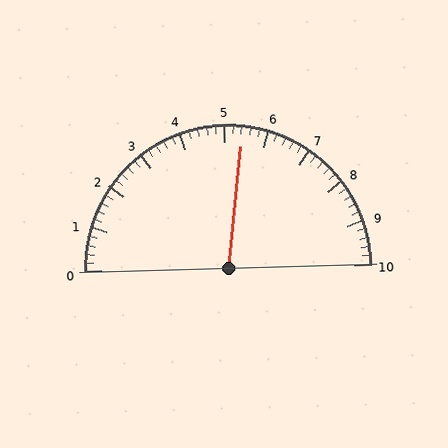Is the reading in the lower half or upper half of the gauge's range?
The reading is in the upper half of the range (0 to 10).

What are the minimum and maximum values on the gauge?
The gauge ranges from 0 to 10.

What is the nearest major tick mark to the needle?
The nearest major tick mark is 5.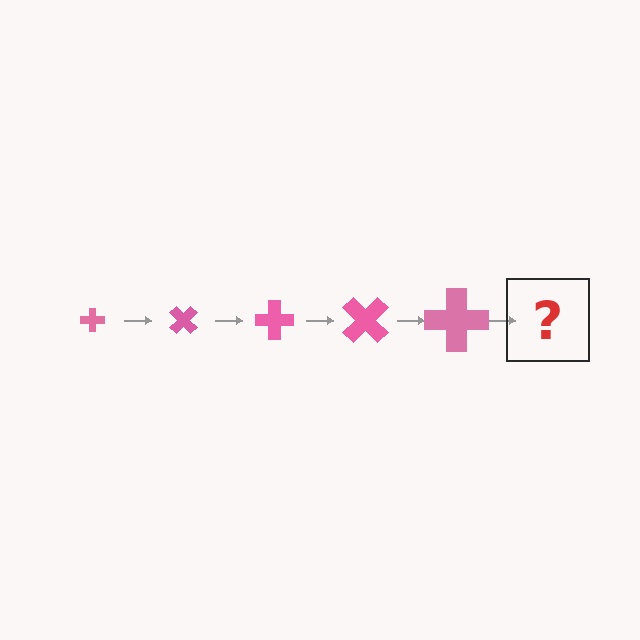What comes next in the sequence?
The next element should be a cross, larger than the previous one and rotated 225 degrees from the start.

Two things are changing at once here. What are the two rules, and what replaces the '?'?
The two rules are that the cross grows larger each step and it rotates 45 degrees each step. The '?' should be a cross, larger than the previous one and rotated 225 degrees from the start.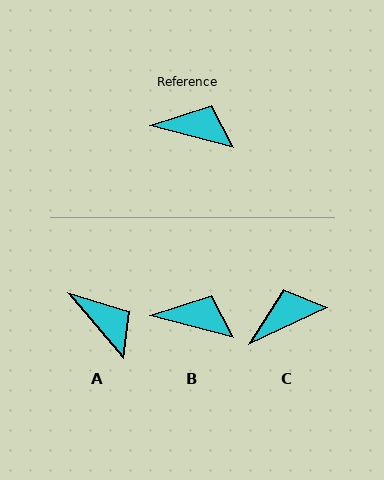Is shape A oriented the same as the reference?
No, it is off by about 35 degrees.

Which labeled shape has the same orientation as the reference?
B.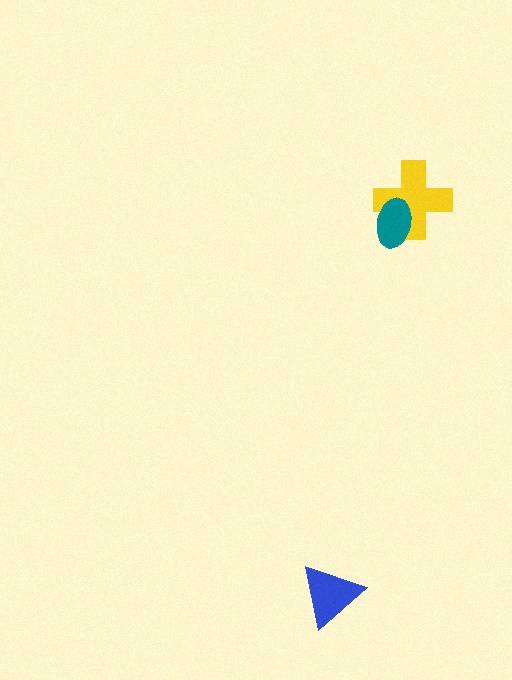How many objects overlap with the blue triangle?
0 objects overlap with the blue triangle.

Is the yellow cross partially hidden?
Yes, it is partially covered by another shape.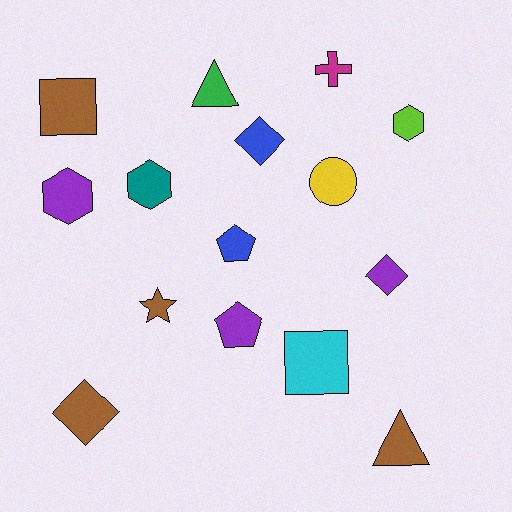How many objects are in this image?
There are 15 objects.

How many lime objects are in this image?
There is 1 lime object.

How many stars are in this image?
There is 1 star.